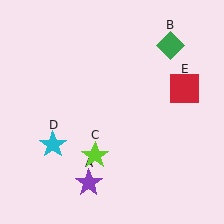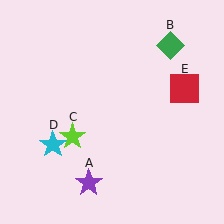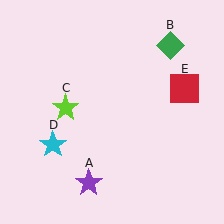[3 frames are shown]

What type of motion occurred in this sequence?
The lime star (object C) rotated clockwise around the center of the scene.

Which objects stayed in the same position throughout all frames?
Purple star (object A) and green diamond (object B) and cyan star (object D) and red square (object E) remained stationary.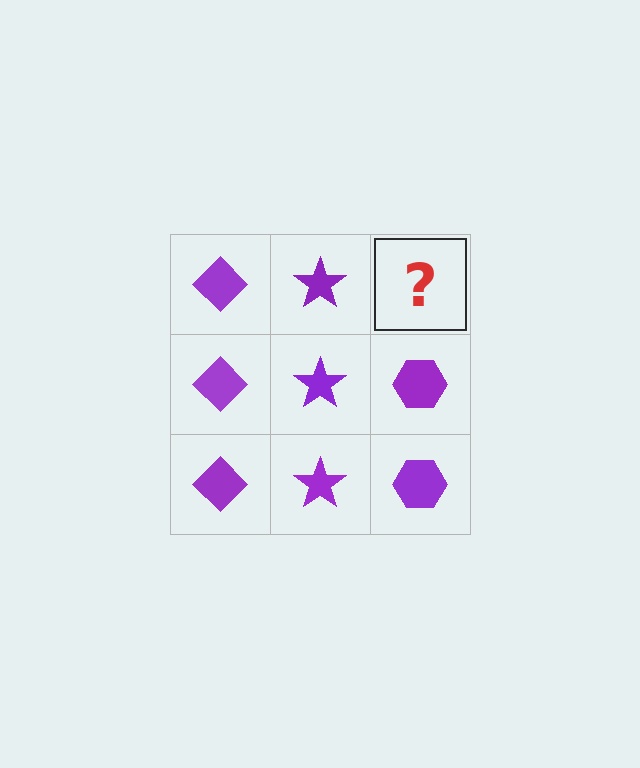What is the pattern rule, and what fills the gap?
The rule is that each column has a consistent shape. The gap should be filled with a purple hexagon.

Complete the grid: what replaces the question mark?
The question mark should be replaced with a purple hexagon.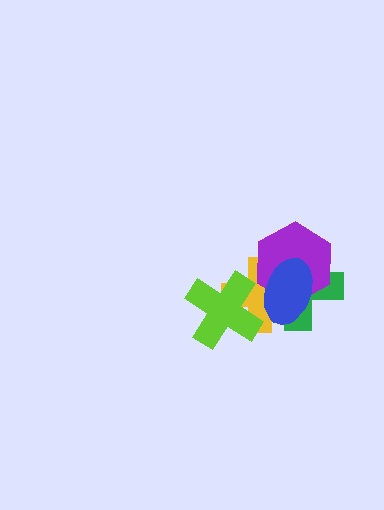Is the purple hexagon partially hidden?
Yes, it is partially covered by another shape.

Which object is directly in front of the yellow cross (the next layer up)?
The purple hexagon is directly in front of the yellow cross.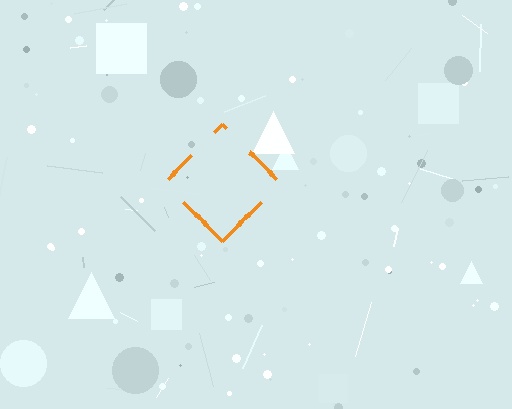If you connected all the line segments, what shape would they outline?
They would outline a diamond.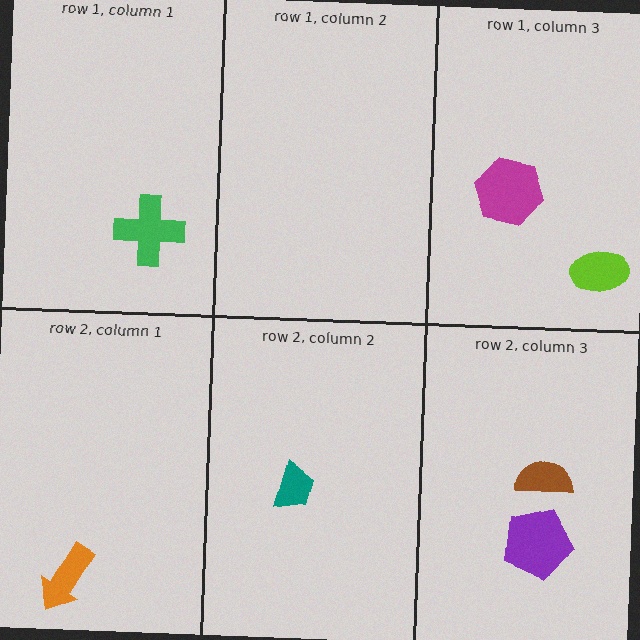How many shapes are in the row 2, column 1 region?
1.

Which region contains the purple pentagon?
The row 2, column 3 region.